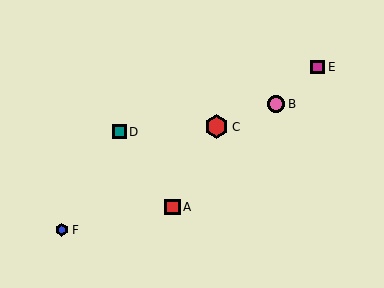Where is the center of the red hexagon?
The center of the red hexagon is at (217, 127).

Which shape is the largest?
The red hexagon (labeled C) is the largest.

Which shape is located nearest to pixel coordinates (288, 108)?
The pink circle (labeled B) at (276, 104) is nearest to that location.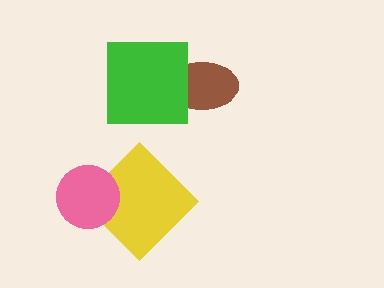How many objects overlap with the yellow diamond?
1 object overlaps with the yellow diamond.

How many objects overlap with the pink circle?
1 object overlaps with the pink circle.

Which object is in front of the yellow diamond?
The pink circle is in front of the yellow diamond.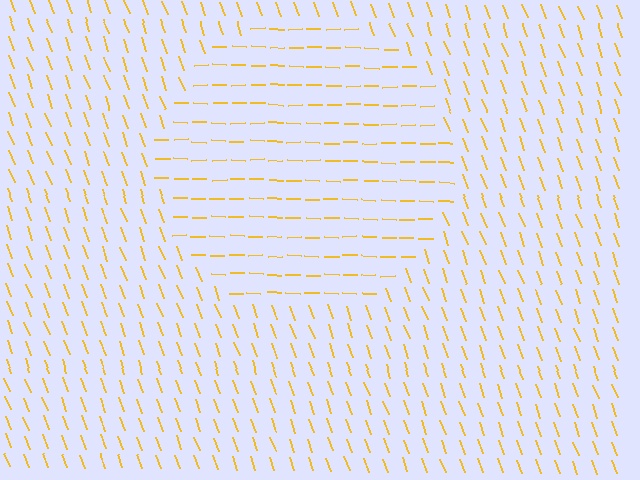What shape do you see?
I see a circle.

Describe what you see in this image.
The image is filled with small yellow line segments. A circle region in the image has lines oriented differently from the surrounding lines, creating a visible texture boundary.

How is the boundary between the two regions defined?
The boundary is defined purely by a change in line orientation (approximately 69 degrees difference). All lines are the same color and thickness.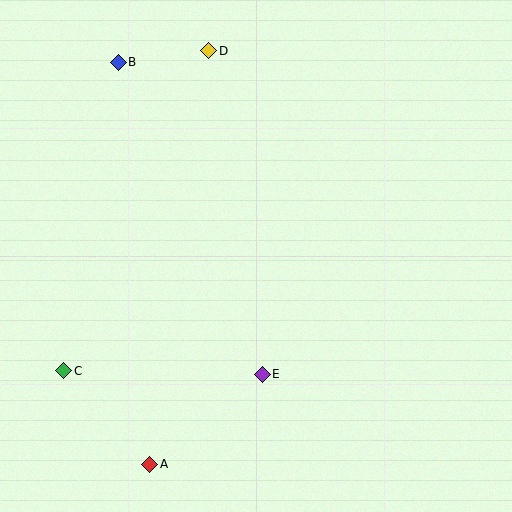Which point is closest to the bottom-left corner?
Point C is closest to the bottom-left corner.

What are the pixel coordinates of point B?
Point B is at (118, 62).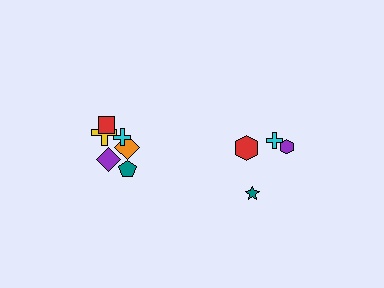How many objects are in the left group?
There are 6 objects.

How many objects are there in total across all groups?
There are 10 objects.